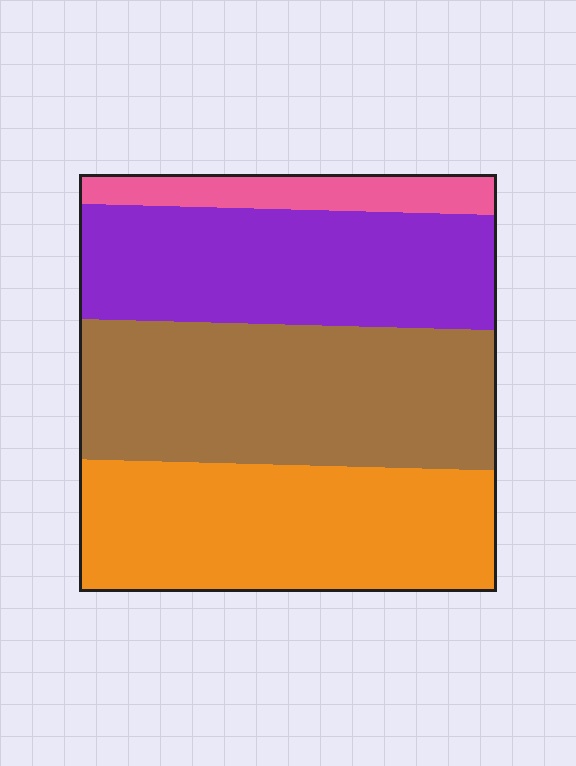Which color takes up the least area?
Pink, at roughly 10%.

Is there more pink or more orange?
Orange.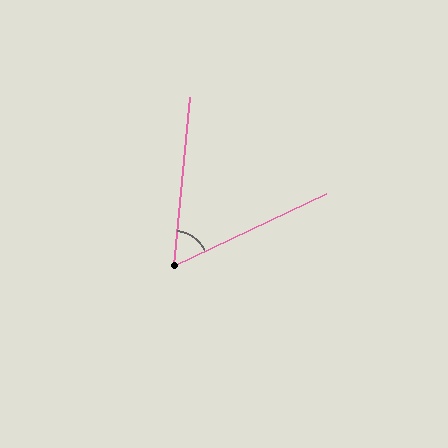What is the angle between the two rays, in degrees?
Approximately 59 degrees.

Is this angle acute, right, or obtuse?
It is acute.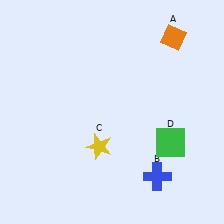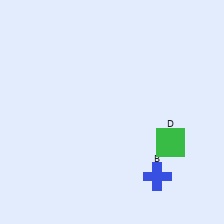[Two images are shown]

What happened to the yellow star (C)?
The yellow star (C) was removed in Image 2. It was in the bottom-left area of Image 1.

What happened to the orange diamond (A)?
The orange diamond (A) was removed in Image 2. It was in the top-right area of Image 1.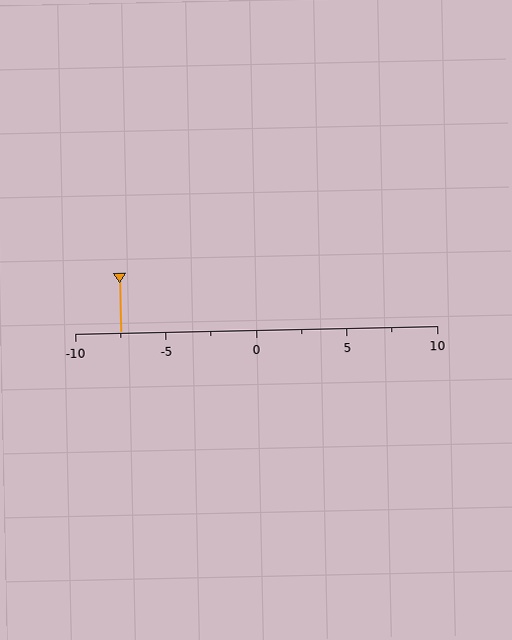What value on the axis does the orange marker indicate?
The marker indicates approximately -7.5.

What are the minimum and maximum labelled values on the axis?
The axis runs from -10 to 10.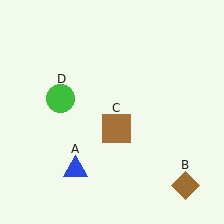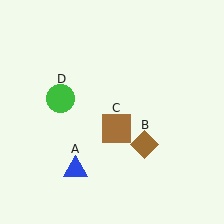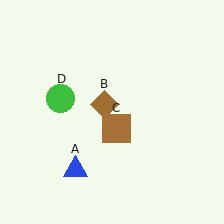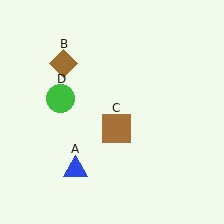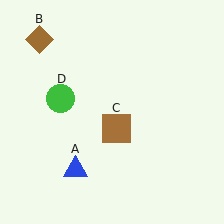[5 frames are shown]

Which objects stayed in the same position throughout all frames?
Blue triangle (object A) and brown square (object C) and green circle (object D) remained stationary.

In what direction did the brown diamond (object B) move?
The brown diamond (object B) moved up and to the left.